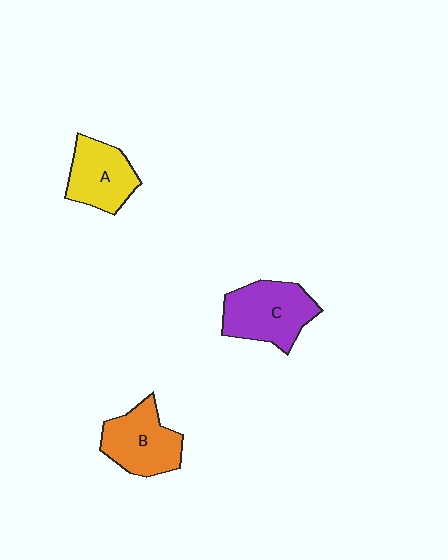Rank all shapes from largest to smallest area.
From largest to smallest: C (purple), B (orange), A (yellow).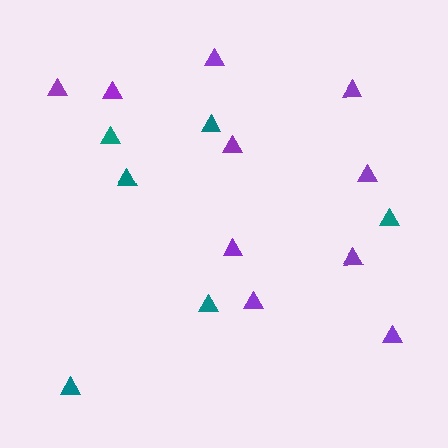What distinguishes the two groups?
There are 2 groups: one group of purple triangles (10) and one group of teal triangles (6).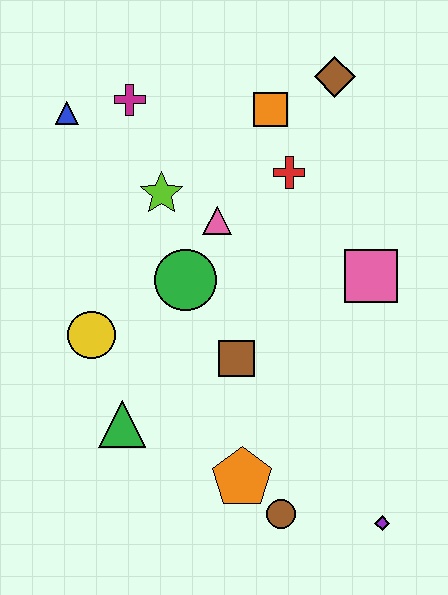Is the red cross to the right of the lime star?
Yes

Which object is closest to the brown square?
The green circle is closest to the brown square.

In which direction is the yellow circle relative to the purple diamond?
The yellow circle is to the left of the purple diamond.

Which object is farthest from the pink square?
The blue triangle is farthest from the pink square.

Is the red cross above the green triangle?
Yes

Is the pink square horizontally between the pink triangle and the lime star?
No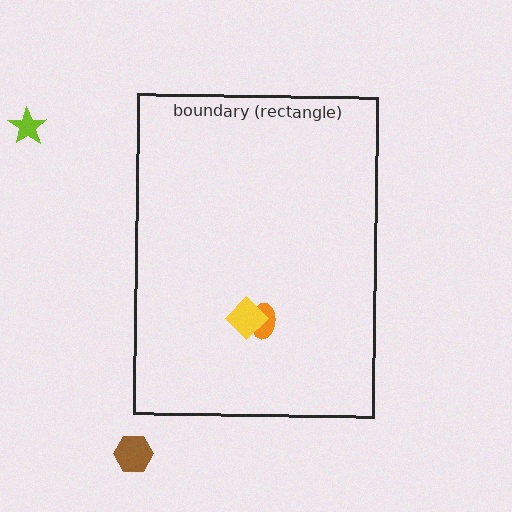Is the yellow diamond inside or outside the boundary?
Inside.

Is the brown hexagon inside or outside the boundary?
Outside.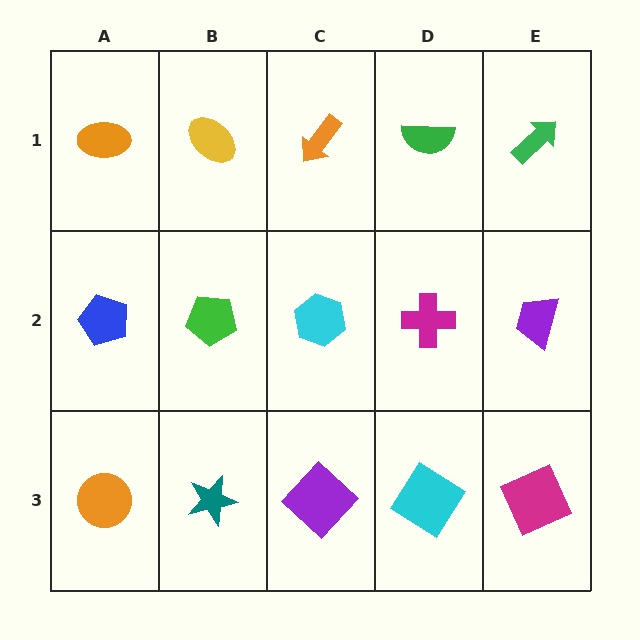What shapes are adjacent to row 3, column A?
A blue pentagon (row 2, column A), a teal star (row 3, column B).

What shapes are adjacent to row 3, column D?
A magenta cross (row 2, column D), a purple diamond (row 3, column C), a magenta square (row 3, column E).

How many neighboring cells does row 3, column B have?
3.